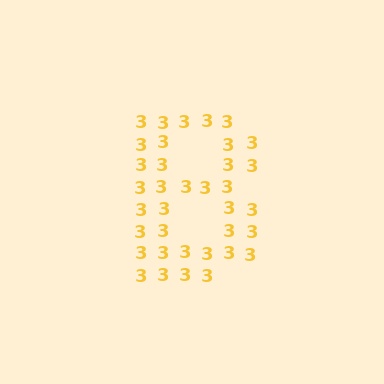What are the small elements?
The small elements are digit 3's.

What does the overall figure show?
The overall figure shows the letter B.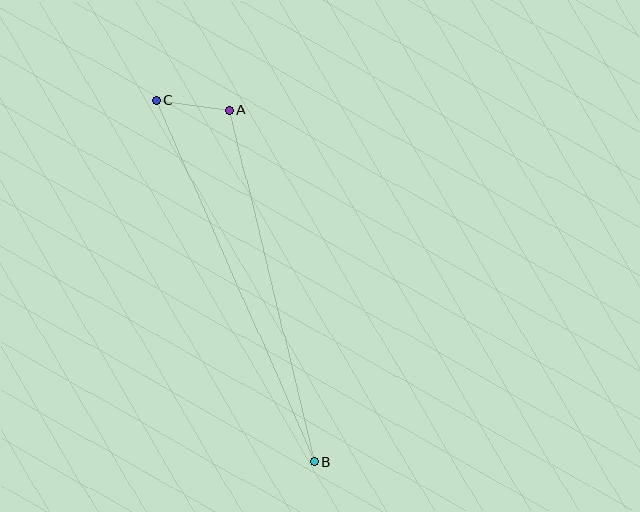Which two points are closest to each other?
Points A and C are closest to each other.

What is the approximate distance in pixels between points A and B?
The distance between A and B is approximately 362 pixels.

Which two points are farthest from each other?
Points B and C are farthest from each other.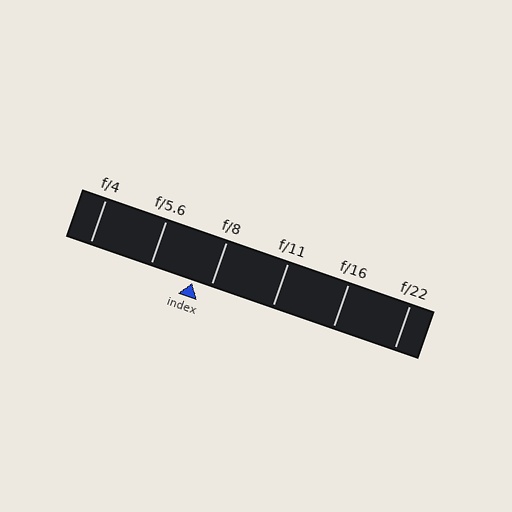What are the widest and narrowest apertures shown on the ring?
The widest aperture shown is f/4 and the narrowest is f/22.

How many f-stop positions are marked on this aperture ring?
There are 6 f-stop positions marked.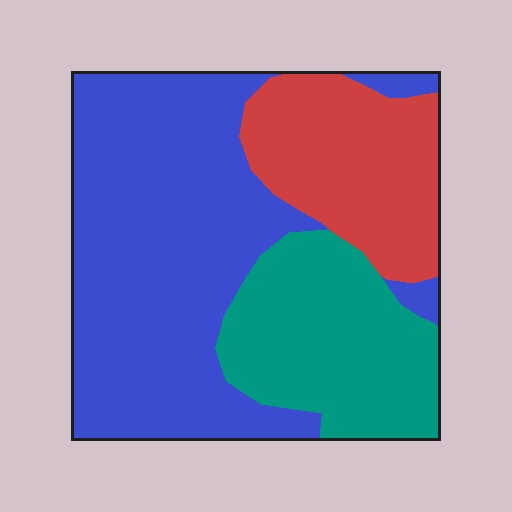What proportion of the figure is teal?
Teal takes up about one quarter (1/4) of the figure.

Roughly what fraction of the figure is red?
Red takes up between a sixth and a third of the figure.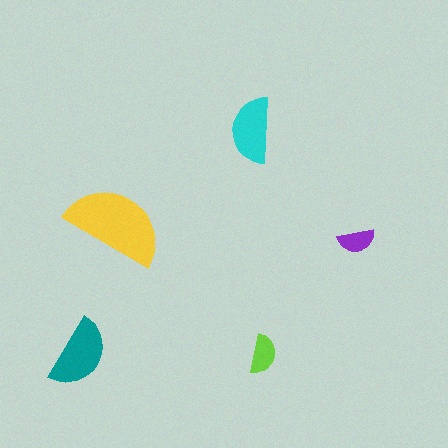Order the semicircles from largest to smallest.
the yellow one, the teal one, the cyan one, the lime one, the purple one.